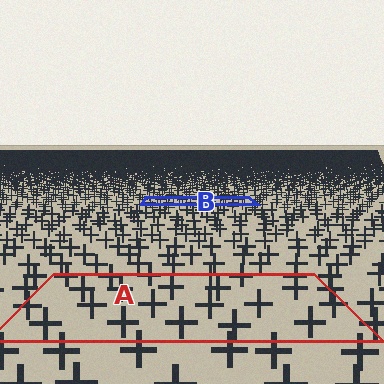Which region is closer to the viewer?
Region A is closer. The texture elements there are larger and more spread out.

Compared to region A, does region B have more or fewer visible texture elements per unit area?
Region B has more texture elements per unit area — they are packed more densely because it is farther away.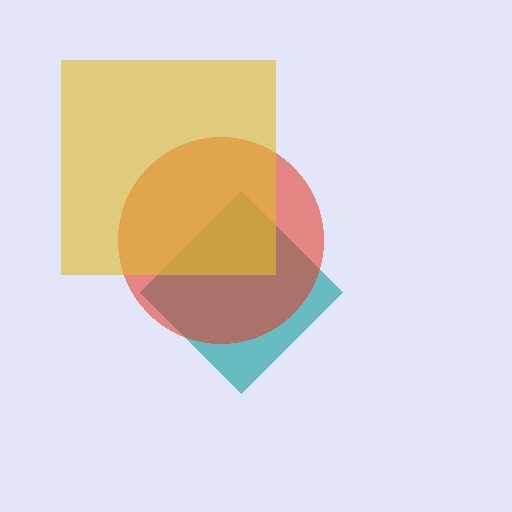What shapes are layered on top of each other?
The layered shapes are: a teal diamond, a red circle, a yellow square.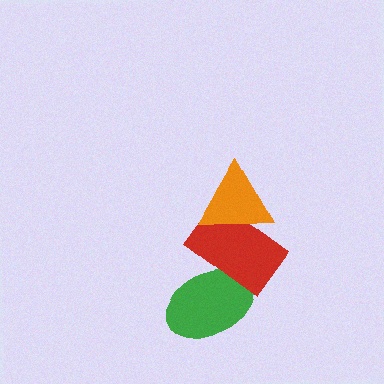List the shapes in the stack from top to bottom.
From top to bottom: the orange triangle, the red rectangle, the green ellipse.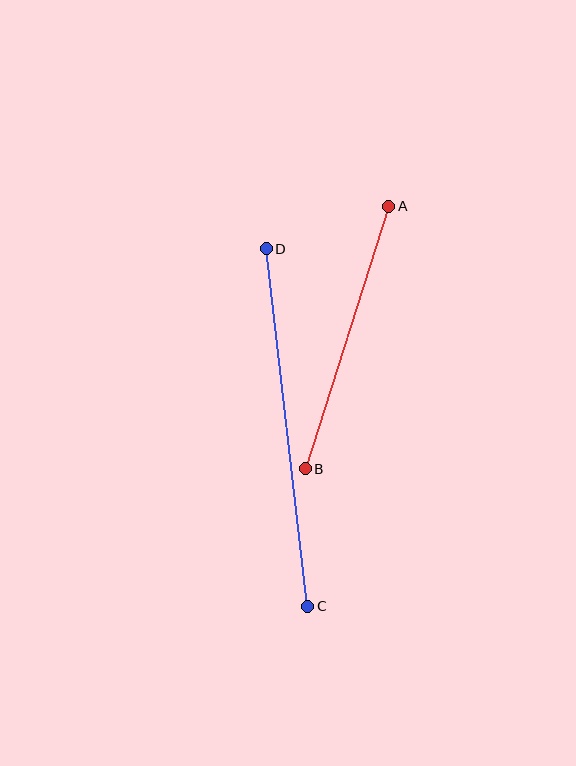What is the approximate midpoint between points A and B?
The midpoint is at approximately (347, 337) pixels.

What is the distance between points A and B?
The distance is approximately 276 pixels.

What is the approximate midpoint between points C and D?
The midpoint is at approximately (287, 427) pixels.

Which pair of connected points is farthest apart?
Points C and D are farthest apart.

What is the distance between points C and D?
The distance is approximately 360 pixels.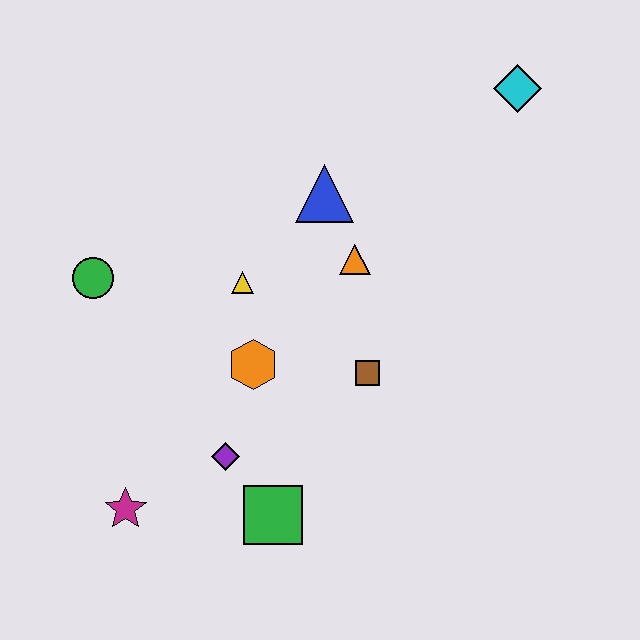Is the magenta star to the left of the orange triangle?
Yes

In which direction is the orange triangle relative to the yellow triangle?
The orange triangle is to the right of the yellow triangle.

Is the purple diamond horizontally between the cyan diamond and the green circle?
Yes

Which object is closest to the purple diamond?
The green square is closest to the purple diamond.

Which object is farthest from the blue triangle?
The magenta star is farthest from the blue triangle.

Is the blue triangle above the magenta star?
Yes